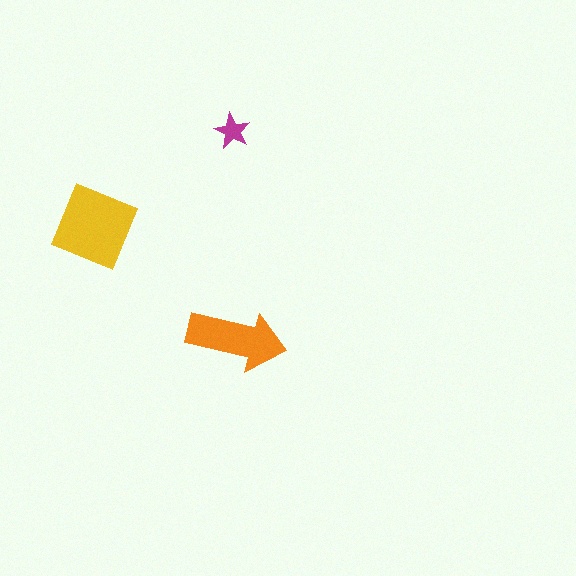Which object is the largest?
The yellow diamond.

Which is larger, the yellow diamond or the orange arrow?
The yellow diamond.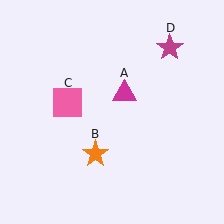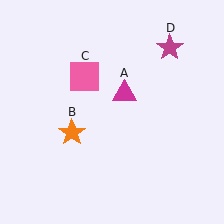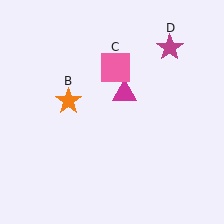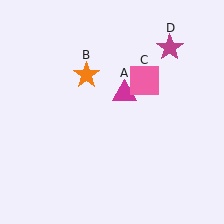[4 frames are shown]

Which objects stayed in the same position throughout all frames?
Magenta triangle (object A) and magenta star (object D) remained stationary.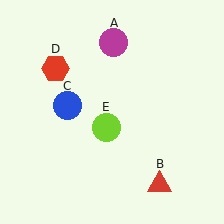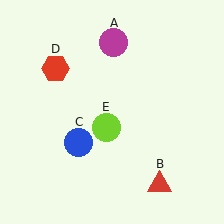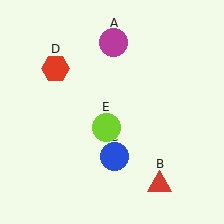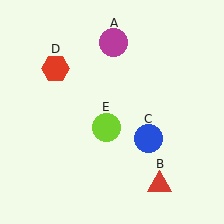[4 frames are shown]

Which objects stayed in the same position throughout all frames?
Magenta circle (object A) and red triangle (object B) and red hexagon (object D) and lime circle (object E) remained stationary.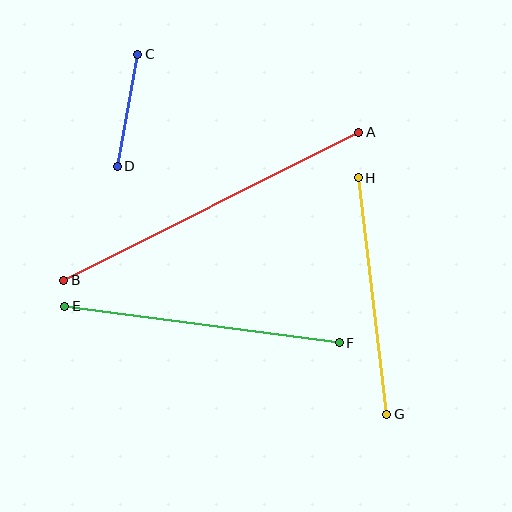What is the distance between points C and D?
The distance is approximately 114 pixels.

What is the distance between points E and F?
The distance is approximately 277 pixels.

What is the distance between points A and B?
The distance is approximately 330 pixels.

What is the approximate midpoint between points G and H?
The midpoint is at approximately (372, 296) pixels.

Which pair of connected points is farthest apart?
Points A and B are farthest apart.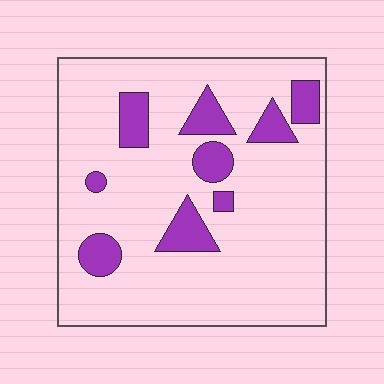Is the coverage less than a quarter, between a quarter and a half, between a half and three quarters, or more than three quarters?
Less than a quarter.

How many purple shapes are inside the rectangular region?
9.